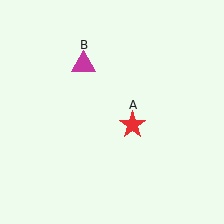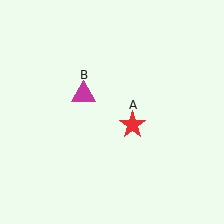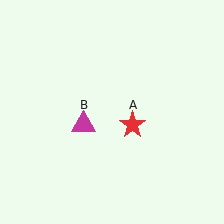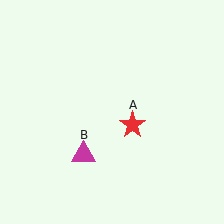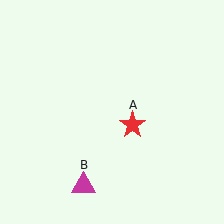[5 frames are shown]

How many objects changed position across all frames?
1 object changed position: magenta triangle (object B).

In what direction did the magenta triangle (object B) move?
The magenta triangle (object B) moved down.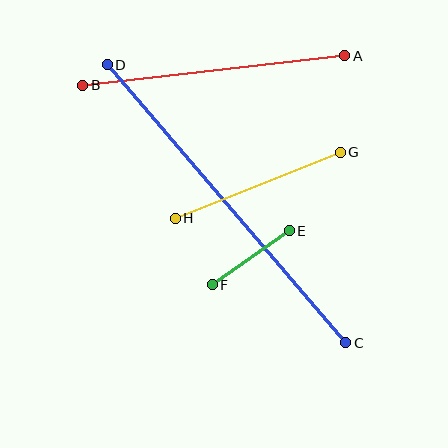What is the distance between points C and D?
The distance is approximately 366 pixels.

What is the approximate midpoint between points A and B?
The midpoint is at approximately (214, 70) pixels.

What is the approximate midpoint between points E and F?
The midpoint is at approximately (251, 258) pixels.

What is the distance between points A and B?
The distance is approximately 264 pixels.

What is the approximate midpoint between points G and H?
The midpoint is at approximately (258, 185) pixels.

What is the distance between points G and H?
The distance is approximately 178 pixels.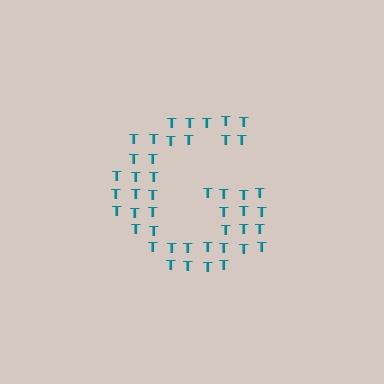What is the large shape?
The large shape is the letter G.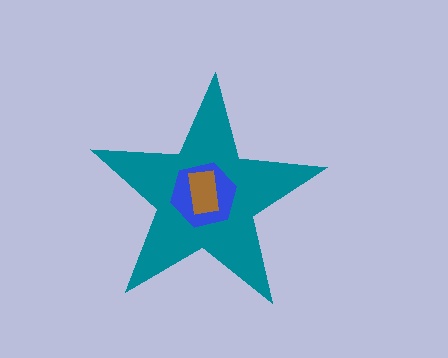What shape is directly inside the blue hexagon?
The brown rectangle.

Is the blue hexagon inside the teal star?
Yes.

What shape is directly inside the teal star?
The blue hexagon.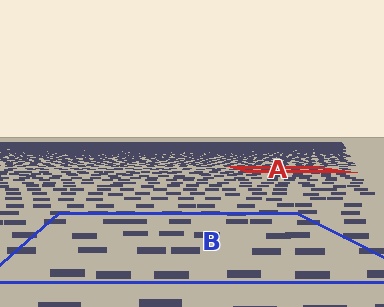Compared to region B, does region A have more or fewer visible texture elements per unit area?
Region A has more texture elements per unit area — they are packed more densely because it is farther away.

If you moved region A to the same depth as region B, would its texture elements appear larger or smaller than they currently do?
They would appear larger. At a closer depth, the same texture elements are projected at a bigger on-screen size.